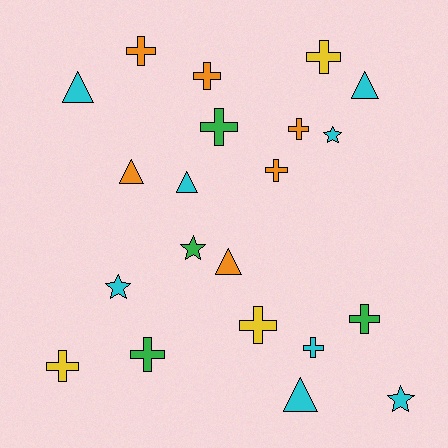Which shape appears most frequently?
Cross, with 11 objects.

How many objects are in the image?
There are 21 objects.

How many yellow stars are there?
There are no yellow stars.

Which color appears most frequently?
Cyan, with 8 objects.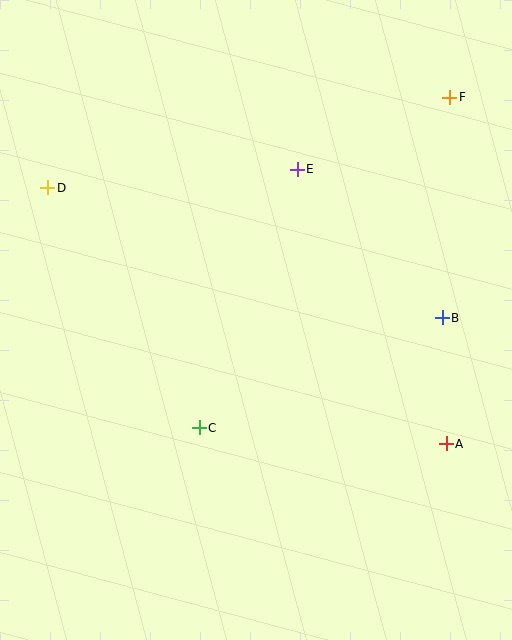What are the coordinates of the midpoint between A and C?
The midpoint between A and C is at (323, 436).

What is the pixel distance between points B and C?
The distance between B and C is 267 pixels.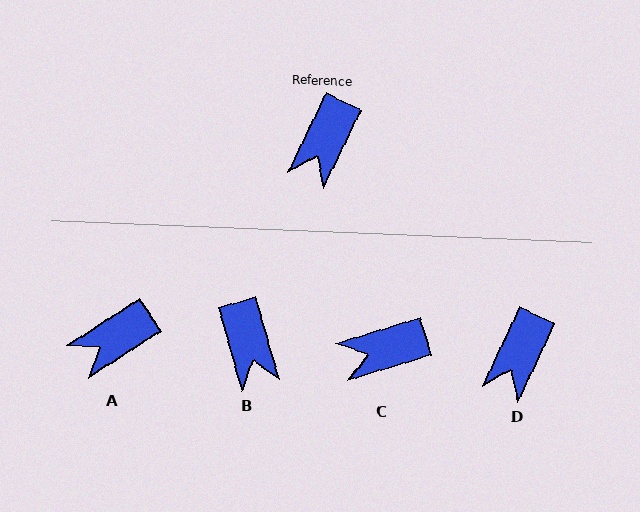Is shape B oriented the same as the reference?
No, it is off by about 41 degrees.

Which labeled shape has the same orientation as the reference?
D.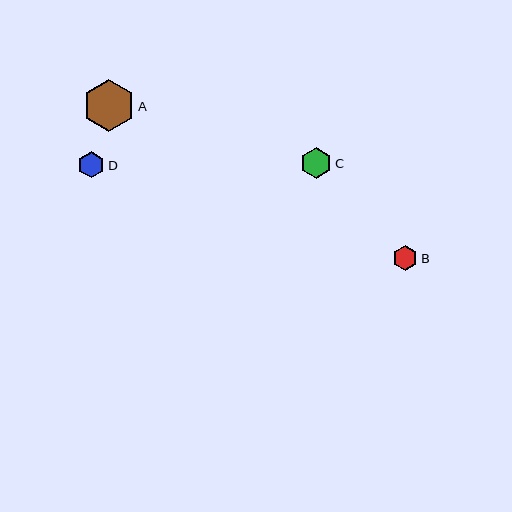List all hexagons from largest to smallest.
From largest to smallest: A, C, D, B.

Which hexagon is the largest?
Hexagon A is the largest with a size of approximately 52 pixels.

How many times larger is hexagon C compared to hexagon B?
Hexagon C is approximately 1.2 times the size of hexagon B.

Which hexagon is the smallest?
Hexagon B is the smallest with a size of approximately 25 pixels.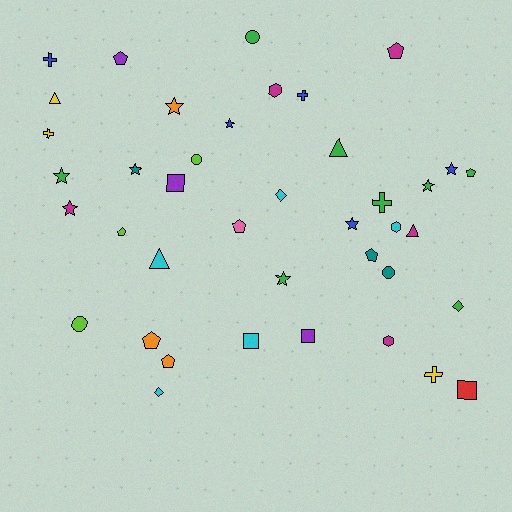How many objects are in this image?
There are 40 objects.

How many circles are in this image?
There are 4 circles.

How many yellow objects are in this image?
There are 3 yellow objects.